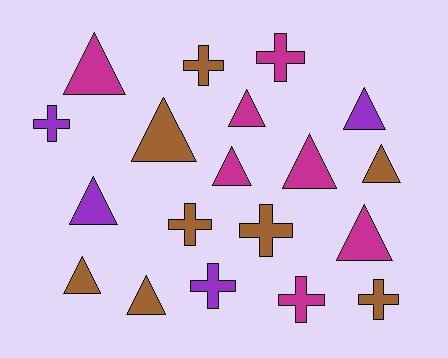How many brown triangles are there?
There are 4 brown triangles.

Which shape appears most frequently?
Triangle, with 11 objects.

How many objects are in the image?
There are 19 objects.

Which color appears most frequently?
Brown, with 8 objects.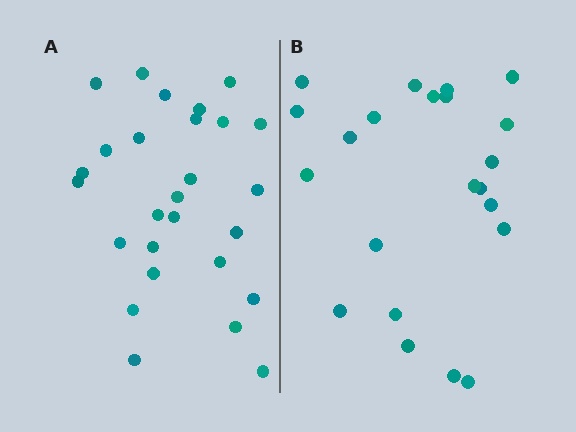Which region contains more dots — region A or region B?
Region A (the left region) has more dots.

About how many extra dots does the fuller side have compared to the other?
Region A has about 5 more dots than region B.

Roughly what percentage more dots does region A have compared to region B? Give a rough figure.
About 25% more.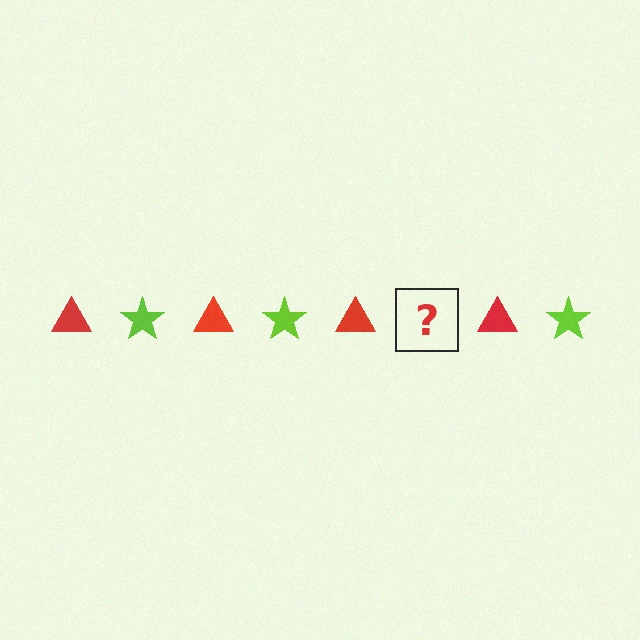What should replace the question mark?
The question mark should be replaced with a lime star.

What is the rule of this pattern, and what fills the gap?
The rule is that the pattern alternates between red triangle and lime star. The gap should be filled with a lime star.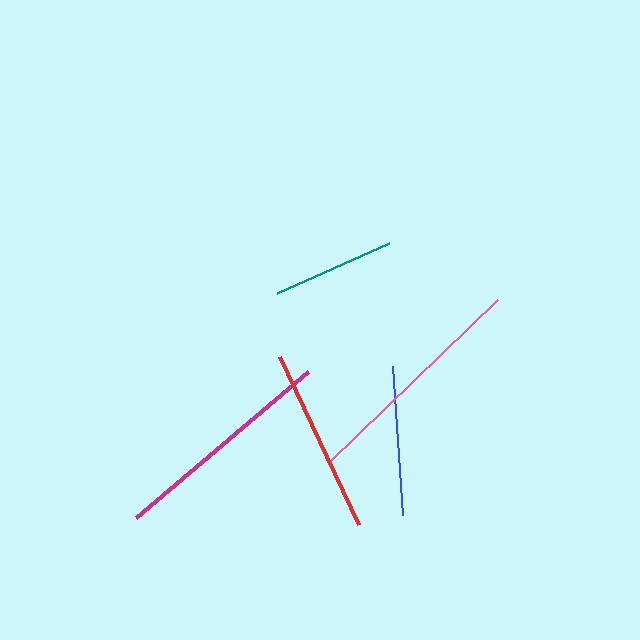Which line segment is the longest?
The pink line is the longest at approximately 234 pixels.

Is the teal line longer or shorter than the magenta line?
The magenta line is longer than the teal line.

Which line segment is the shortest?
The teal line is the shortest at approximately 123 pixels.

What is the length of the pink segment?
The pink segment is approximately 234 pixels long.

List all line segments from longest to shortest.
From longest to shortest: pink, magenta, red, blue, teal.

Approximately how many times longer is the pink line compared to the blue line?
The pink line is approximately 1.6 times the length of the blue line.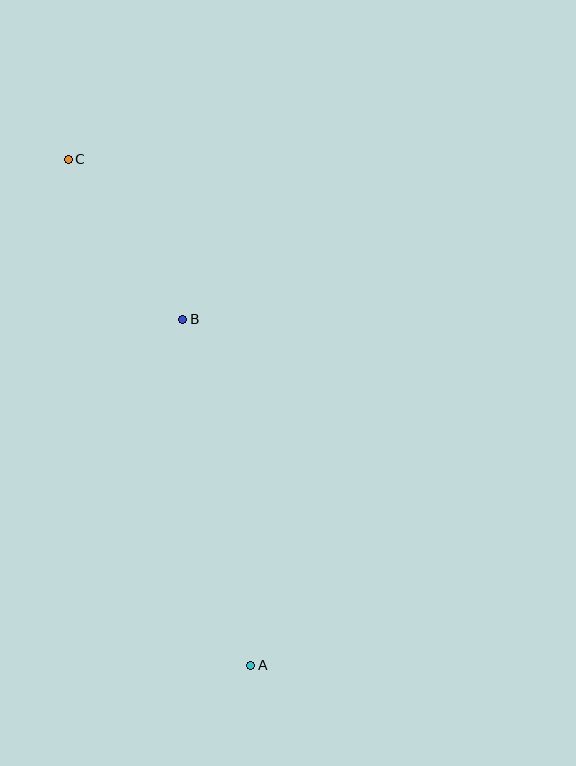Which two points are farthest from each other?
Points A and C are farthest from each other.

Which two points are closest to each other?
Points B and C are closest to each other.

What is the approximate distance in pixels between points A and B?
The distance between A and B is approximately 353 pixels.